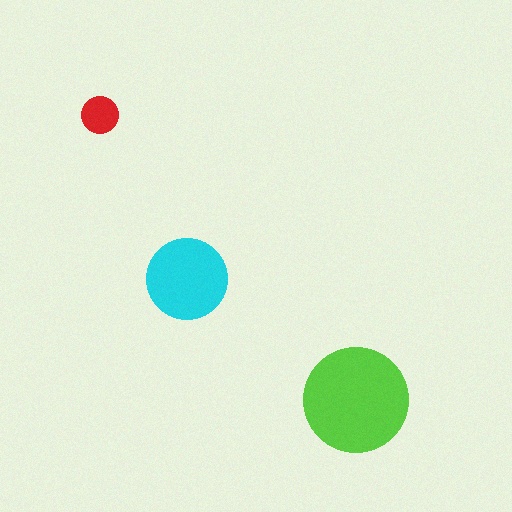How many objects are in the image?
There are 3 objects in the image.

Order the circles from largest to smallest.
the lime one, the cyan one, the red one.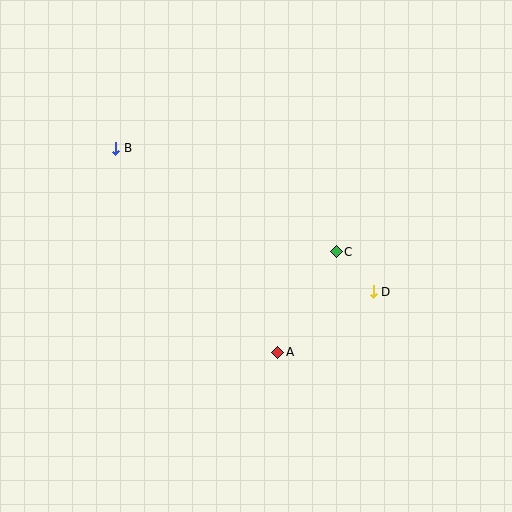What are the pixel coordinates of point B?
Point B is at (116, 148).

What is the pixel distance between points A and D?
The distance between A and D is 113 pixels.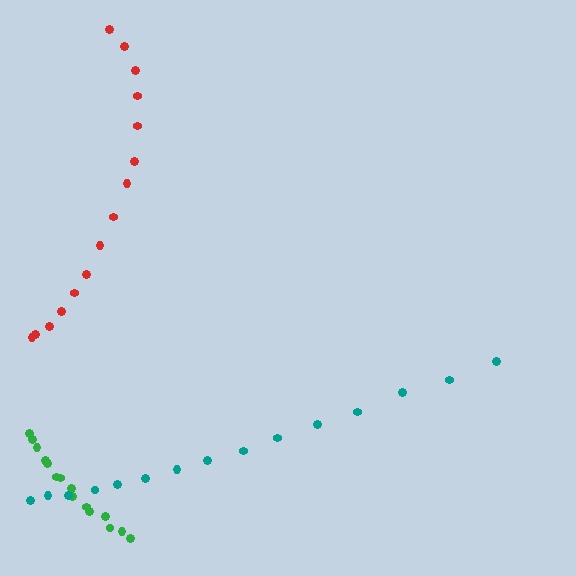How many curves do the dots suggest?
There are 3 distinct paths.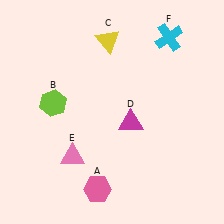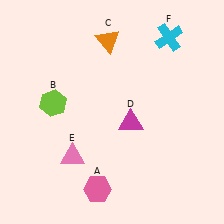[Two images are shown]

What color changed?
The triangle (C) changed from yellow in Image 1 to orange in Image 2.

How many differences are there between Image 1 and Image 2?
There is 1 difference between the two images.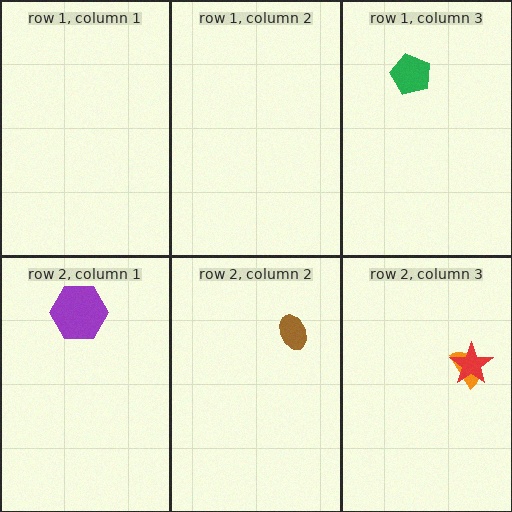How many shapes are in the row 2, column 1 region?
1.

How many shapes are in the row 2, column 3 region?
2.